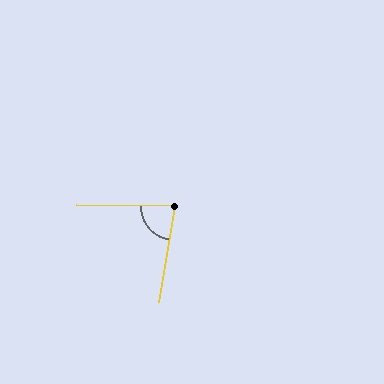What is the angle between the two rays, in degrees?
Approximately 81 degrees.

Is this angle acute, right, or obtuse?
It is acute.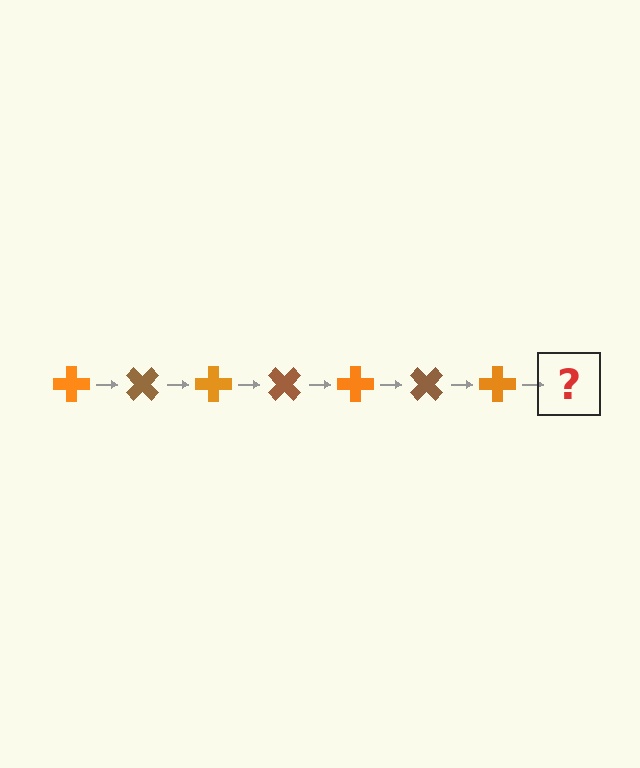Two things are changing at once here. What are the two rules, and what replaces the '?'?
The two rules are that it rotates 45 degrees each step and the color cycles through orange and brown. The '?' should be a brown cross, rotated 315 degrees from the start.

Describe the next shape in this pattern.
It should be a brown cross, rotated 315 degrees from the start.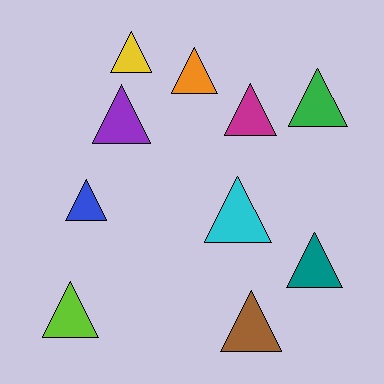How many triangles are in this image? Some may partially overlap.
There are 10 triangles.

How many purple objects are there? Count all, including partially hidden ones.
There is 1 purple object.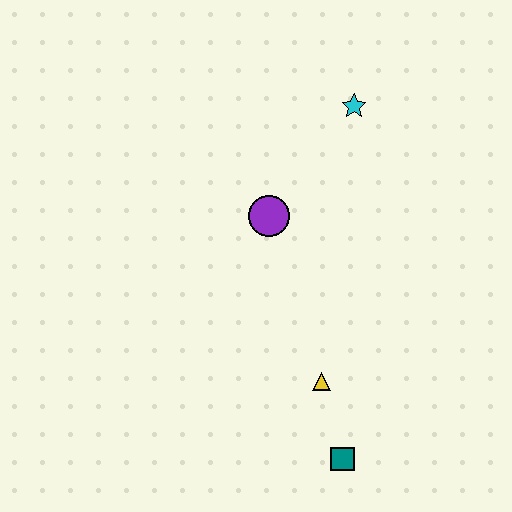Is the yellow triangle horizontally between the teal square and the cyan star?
No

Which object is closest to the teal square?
The yellow triangle is closest to the teal square.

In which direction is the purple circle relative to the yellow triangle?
The purple circle is above the yellow triangle.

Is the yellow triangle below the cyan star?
Yes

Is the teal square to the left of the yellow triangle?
No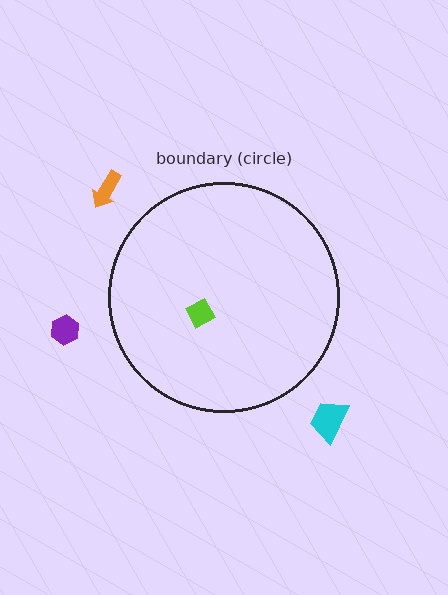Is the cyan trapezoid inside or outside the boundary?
Outside.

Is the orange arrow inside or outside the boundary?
Outside.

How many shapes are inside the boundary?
1 inside, 3 outside.